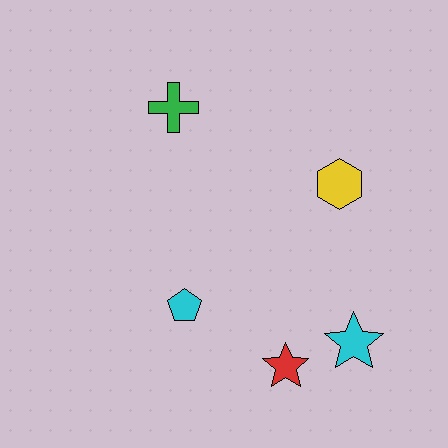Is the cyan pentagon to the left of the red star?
Yes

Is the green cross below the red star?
No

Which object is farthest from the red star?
The green cross is farthest from the red star.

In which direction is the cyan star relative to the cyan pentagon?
The cyan star is to the right of the cyan pentagon.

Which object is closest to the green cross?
The yellow hexagon is closest to the green cross.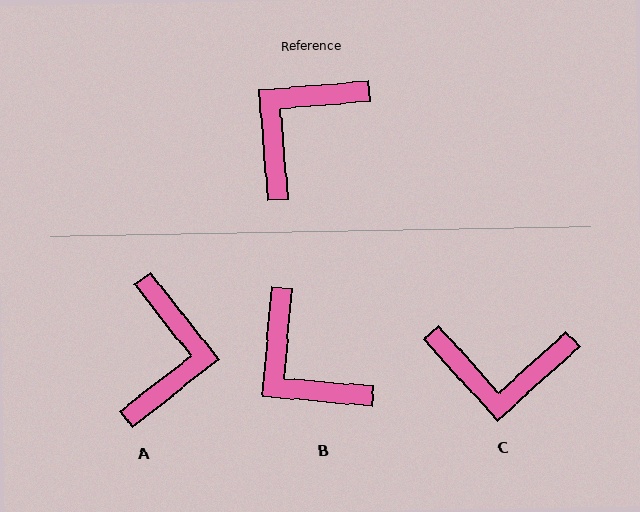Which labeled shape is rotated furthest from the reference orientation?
A, about 146 degrees away.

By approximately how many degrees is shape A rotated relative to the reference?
Approximately 146 degrees clockwise.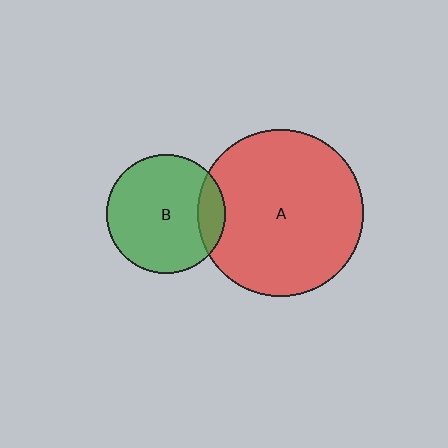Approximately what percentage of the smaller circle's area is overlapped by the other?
Approximately 15%.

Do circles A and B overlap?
Yes.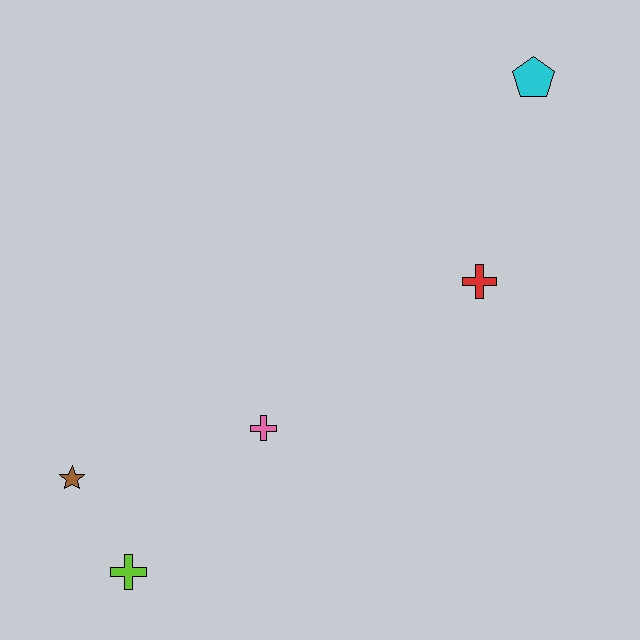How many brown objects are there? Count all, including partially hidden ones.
There is 1 brown object.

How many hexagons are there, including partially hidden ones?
There are no hexagons.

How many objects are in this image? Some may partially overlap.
There are 5 objects.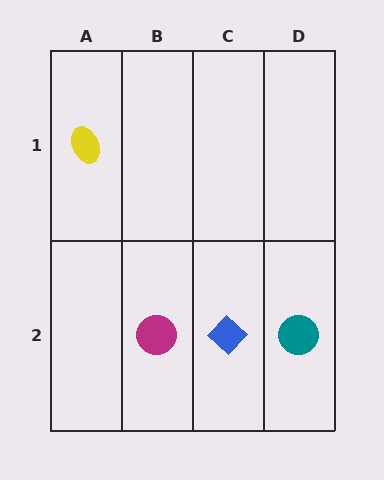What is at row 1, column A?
A yellow ellipse.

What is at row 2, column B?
A magenta circle.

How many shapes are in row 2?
3 shapes.